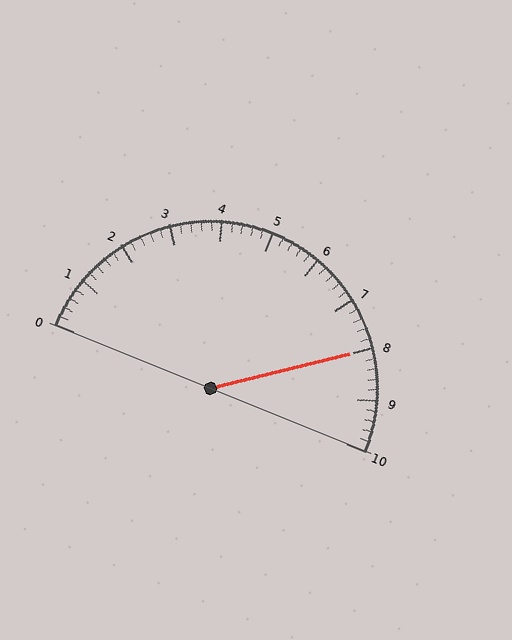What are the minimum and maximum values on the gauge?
The gauge ranges from 0 to 10.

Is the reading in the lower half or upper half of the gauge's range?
The reading is in the upper half of the range (0 to 10).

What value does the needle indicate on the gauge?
The needle indicates approximately 8.0.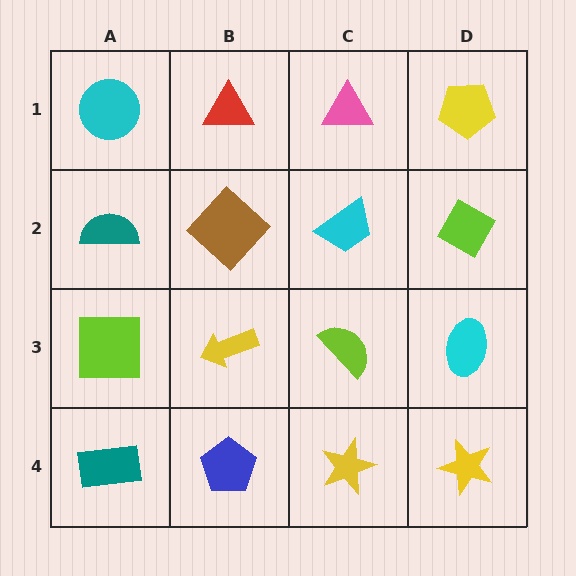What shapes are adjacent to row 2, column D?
A yellow pentagon (row 1, column D), a cyan ellipse (row 3, column D), a cyan trapezoid (row 2, column C).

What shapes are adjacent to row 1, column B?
A brown diamond (row 2, column B), a cyan circle (row 1, column A), a pink triangle (row 1, column C).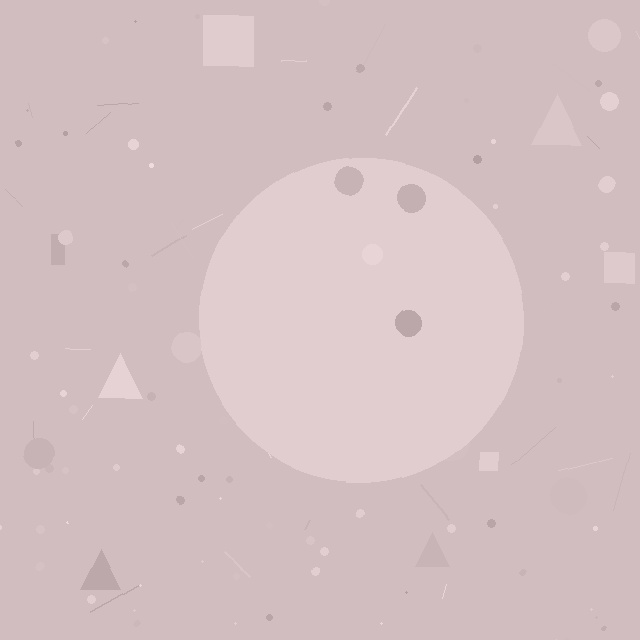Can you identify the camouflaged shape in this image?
The camouflaged shape is a circle.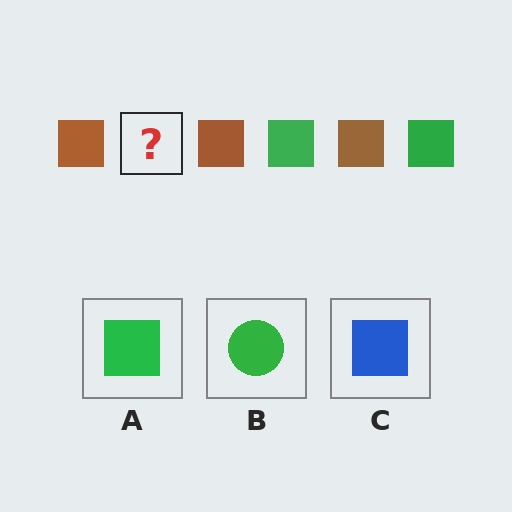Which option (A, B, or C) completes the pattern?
A.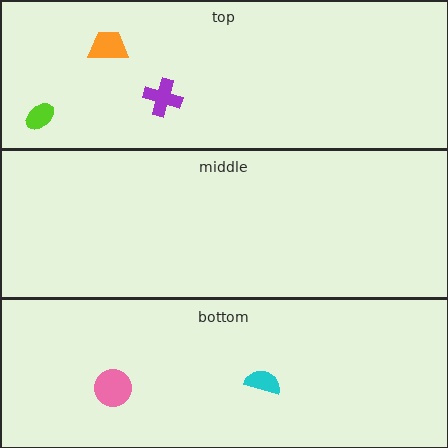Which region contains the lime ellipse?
The top region.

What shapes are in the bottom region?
The pink circle, the cyan semicircle.